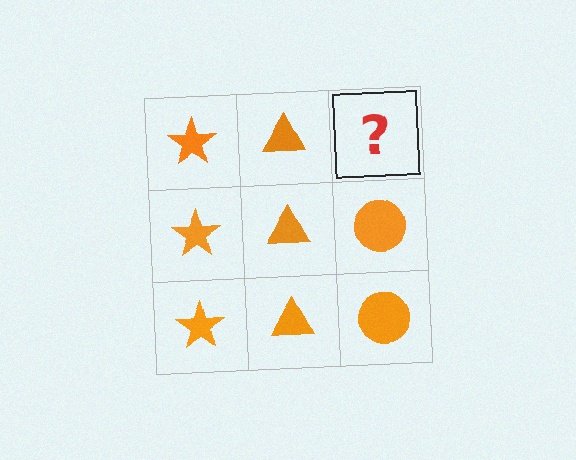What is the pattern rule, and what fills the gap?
The rule is that each column has a consistent shape. The gap should be filled with an orange circle.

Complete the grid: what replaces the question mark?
The question mark should be replaced with an orange circle.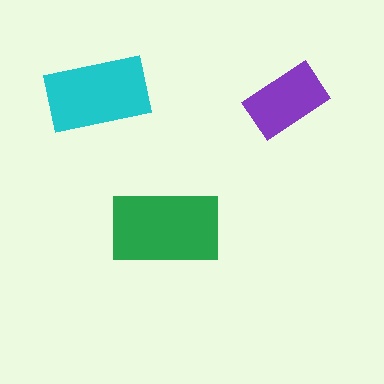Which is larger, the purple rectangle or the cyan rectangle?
The cyan one.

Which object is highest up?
The cyan rectangle is topmost.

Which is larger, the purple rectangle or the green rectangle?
The green one.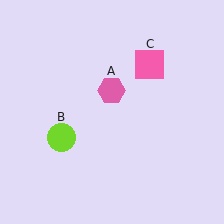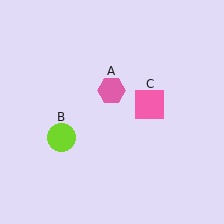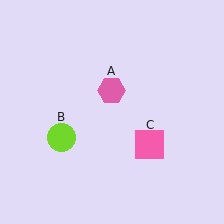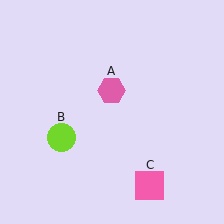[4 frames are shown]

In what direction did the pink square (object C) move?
The pink square (object C) moved down.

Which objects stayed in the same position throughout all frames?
Pink hexagon (object A) and lime circle (object B) remained stationary.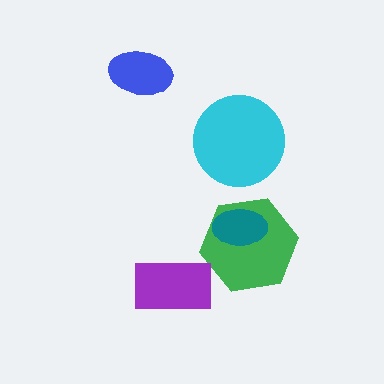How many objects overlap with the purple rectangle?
0 objects overlap with the purple rectangle.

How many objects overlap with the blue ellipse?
0 objects overlap with the blue ellipse.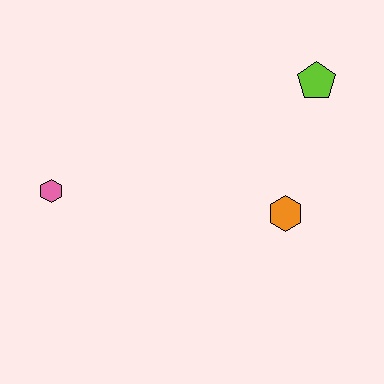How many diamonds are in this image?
There are no diamonds.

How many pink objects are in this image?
There is 1 pink object.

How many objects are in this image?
There are 3 objects.